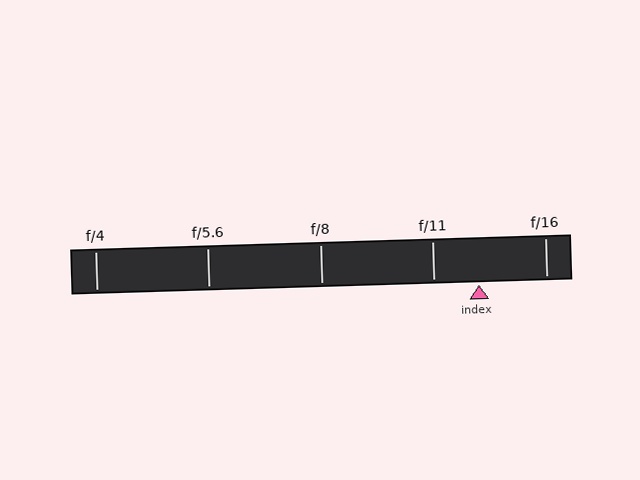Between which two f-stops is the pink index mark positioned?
The index mark is between f/11 and f/16.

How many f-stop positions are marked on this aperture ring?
There are 5 f-stop positions marked.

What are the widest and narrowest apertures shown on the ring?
The widest aperture shown is f/4 and the narrowest is f/16.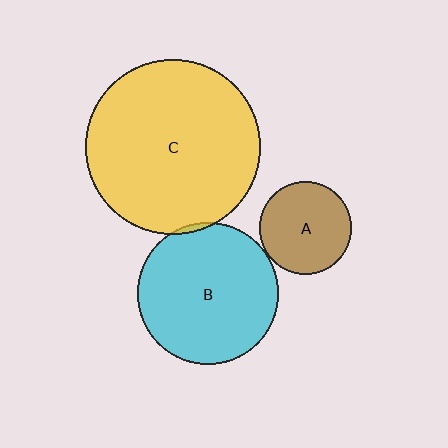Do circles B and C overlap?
Yes.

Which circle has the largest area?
Circle C (yellow).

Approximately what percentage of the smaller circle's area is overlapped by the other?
Approximately 5%.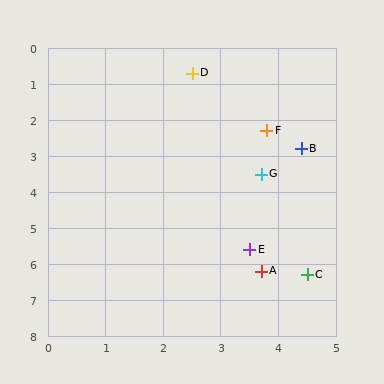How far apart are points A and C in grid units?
Points A and C are about 0.8 grid units apart.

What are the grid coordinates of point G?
Point G is at approximately (3.7, 3.5).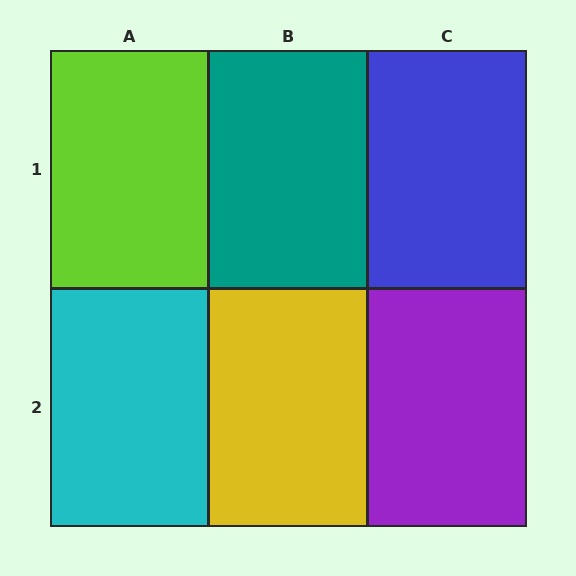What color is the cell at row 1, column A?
Lime.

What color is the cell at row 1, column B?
Teal.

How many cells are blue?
1 cell is blue.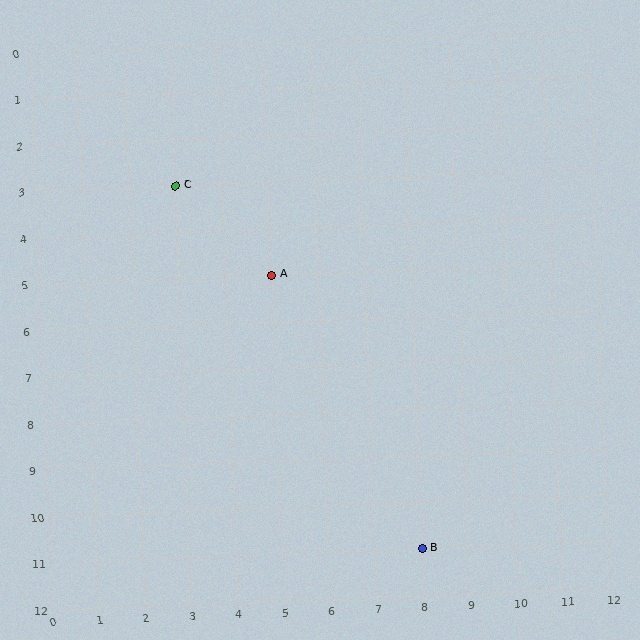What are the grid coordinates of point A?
Point A is at grid coordinates (5, 5).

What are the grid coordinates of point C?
Point C is at grid coordinates (3, 3).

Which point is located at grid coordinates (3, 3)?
Point C is at (3, 3).